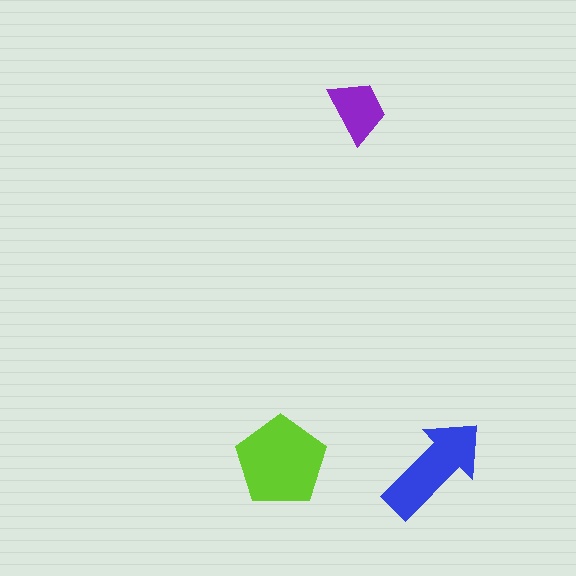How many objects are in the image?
There are 3 objects in the image.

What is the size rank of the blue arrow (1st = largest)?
2nd.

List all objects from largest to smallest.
The lime pentagon, the blue arrow, the purple trapezoid.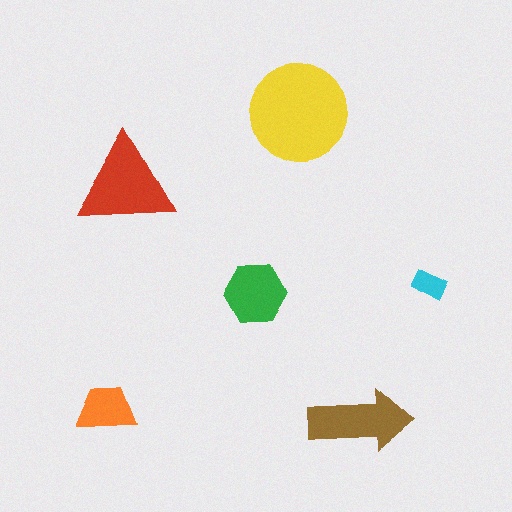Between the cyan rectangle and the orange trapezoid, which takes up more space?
The orange trapezoid.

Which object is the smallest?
The cyan rectangle.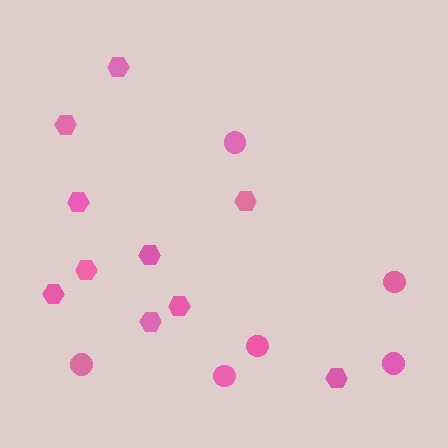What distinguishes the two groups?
There are 2 groups: one group of circles (6) and one group of hexagons (10).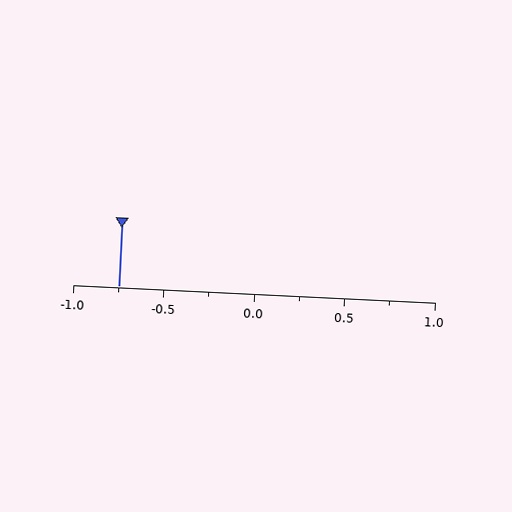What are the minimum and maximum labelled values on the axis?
The axis runs from -1.0 to 1.0.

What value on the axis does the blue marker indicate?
The marker indicates approximately -0.75.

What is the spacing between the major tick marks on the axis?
The major ticks are spaced 0.5 apart.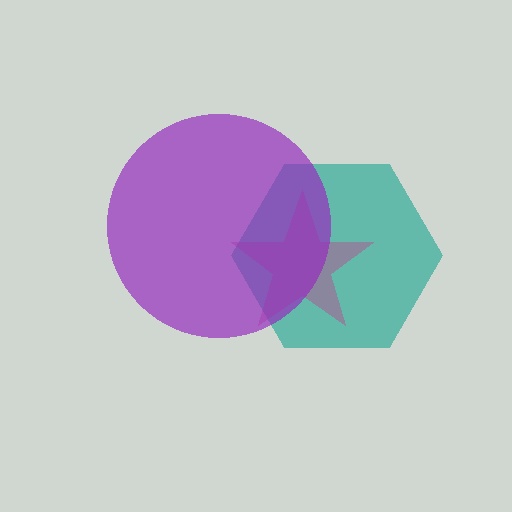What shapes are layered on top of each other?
The layered shapes are: a teal hexagon, a magenta star, a purple circle.